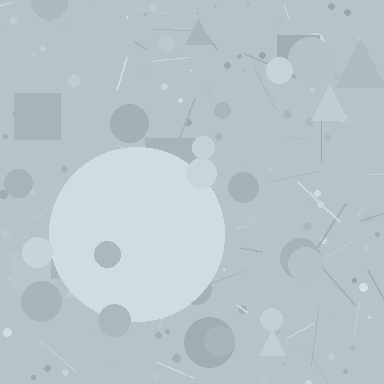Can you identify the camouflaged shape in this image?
The camouflaged shape is a circle.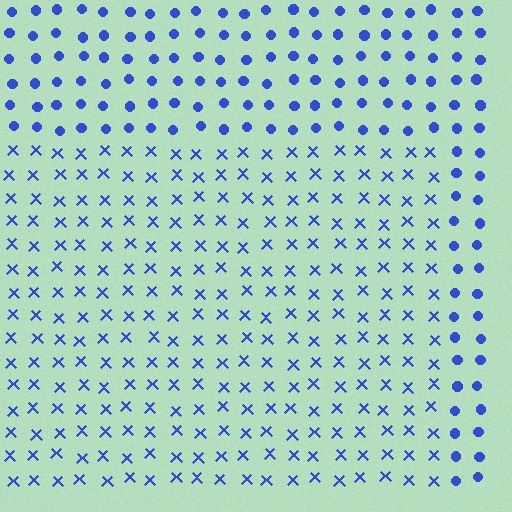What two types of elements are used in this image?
The image uses X marks inside the rectangle region and circles outside it.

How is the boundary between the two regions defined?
The boundary is defined by a change in element shape: X marks inside vs. circles outside. All elements share the same color and spacing.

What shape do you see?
I see a rectangle.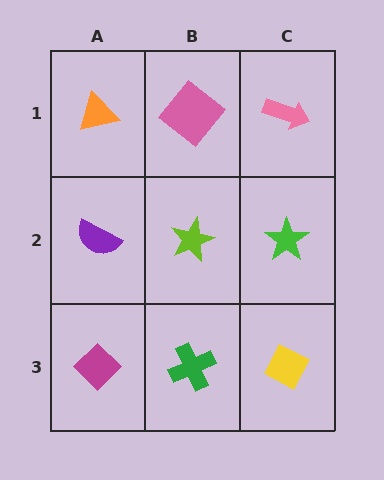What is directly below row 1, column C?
A green star.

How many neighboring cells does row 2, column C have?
3.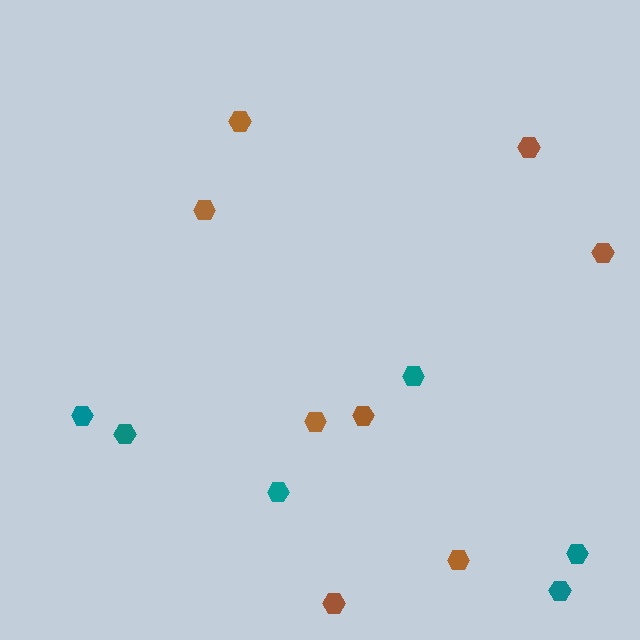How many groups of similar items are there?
There are 2 groups: one group of brown hexagons (8) and one group of teal hexagons (6).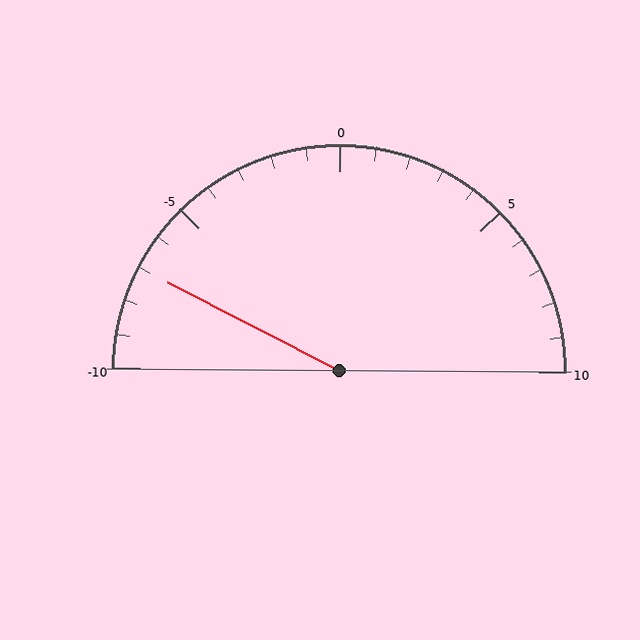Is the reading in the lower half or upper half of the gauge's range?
The reading is in the lower half of the range (-10 to 10).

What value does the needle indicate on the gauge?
The needle indicates approximately -7.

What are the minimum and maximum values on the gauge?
The gauge ranges from -10 to 10.